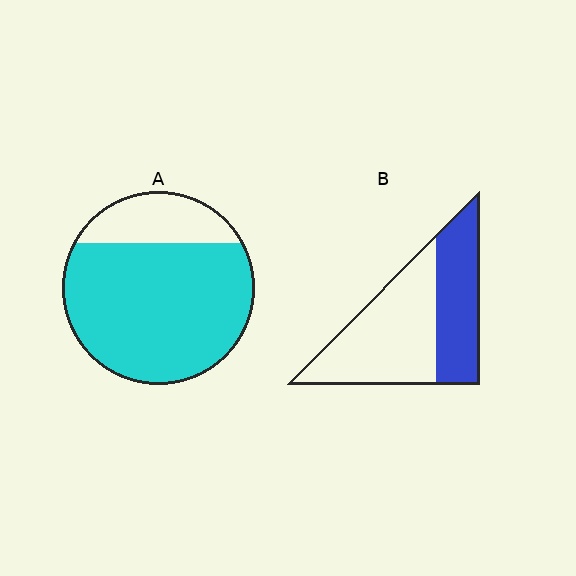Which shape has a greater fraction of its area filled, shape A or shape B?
Shape A.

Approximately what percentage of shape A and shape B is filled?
A is approximately 80% and B is approximately 40%.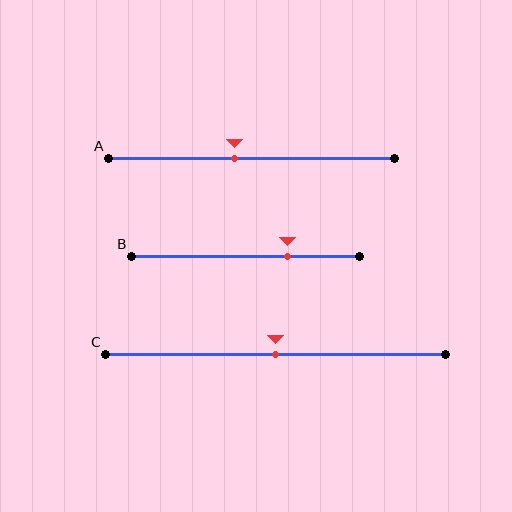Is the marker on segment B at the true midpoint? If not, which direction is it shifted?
No, the marker on segment B is shifted to the right by about 19% of the segment length.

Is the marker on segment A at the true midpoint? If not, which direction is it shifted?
No, the marker on segment A is shifted to the left by about 6% of the segment length.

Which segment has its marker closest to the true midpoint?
Segment C has its marker closest to the true midpoint.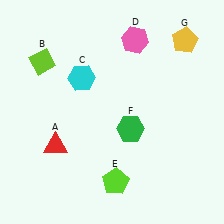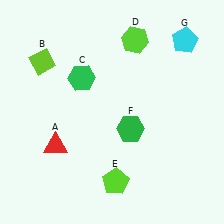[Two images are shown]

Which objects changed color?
C changed from cyan to green. D changed from pink to lime. G changed from yellow to cyan.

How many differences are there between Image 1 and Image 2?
There are 3 differences between the two images.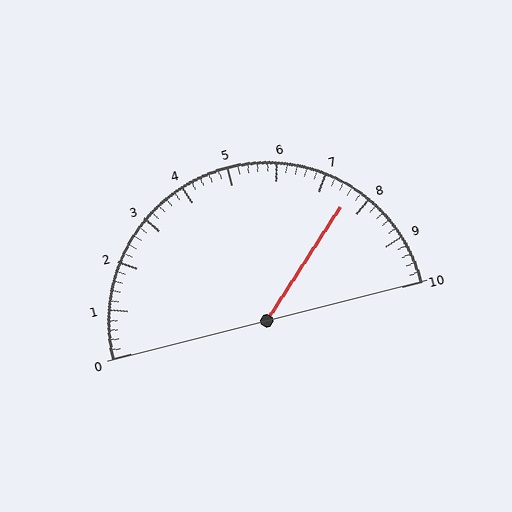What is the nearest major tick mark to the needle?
The nearest major tick mark is 8.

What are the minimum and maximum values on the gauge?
The gauge ranges from 0 to 10.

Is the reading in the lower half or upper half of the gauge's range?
The reading is in the upper half of the range (0 to 10).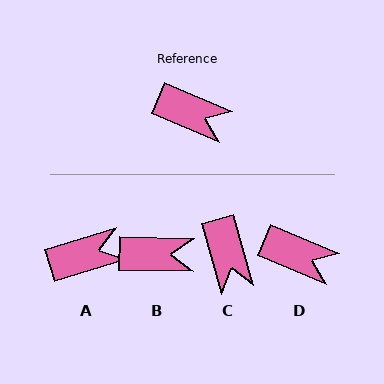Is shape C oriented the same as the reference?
No, it is off by about 51 degrees.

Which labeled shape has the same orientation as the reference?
D.